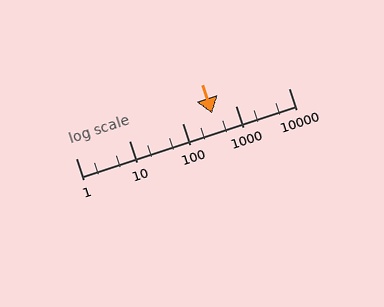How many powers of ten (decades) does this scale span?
The scale spans 4 decades, from 1 to 10000.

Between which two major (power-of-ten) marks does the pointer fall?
The pointer is between 100 and 1000.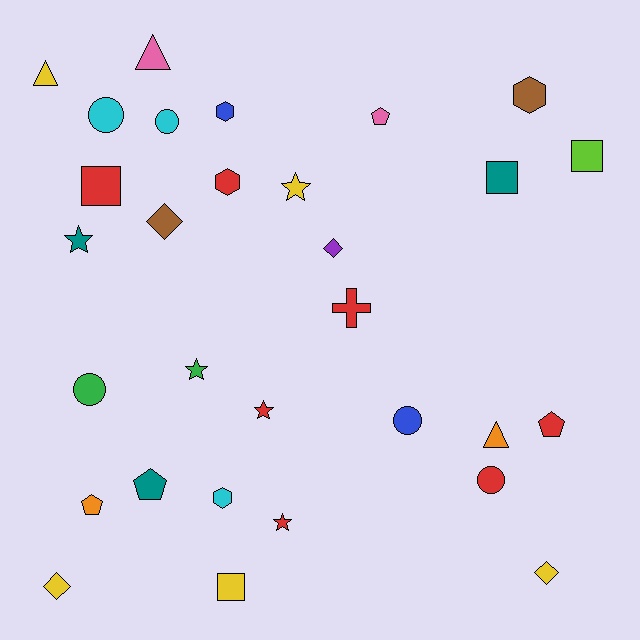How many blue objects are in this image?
There are 2 blue objects.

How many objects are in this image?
There are 30 objects.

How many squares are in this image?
There are 4 squares.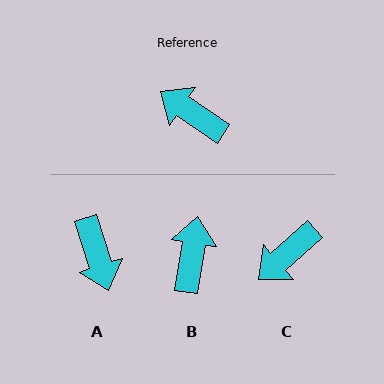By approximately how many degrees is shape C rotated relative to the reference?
Approximately 76 degrees counter-clockwise.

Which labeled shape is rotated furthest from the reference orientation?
A, about 142 degrees away.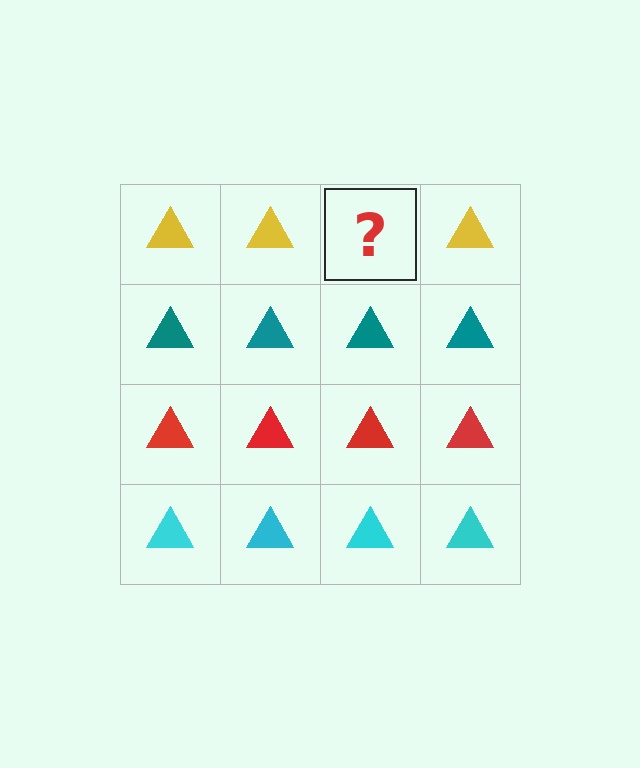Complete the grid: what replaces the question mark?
The question mark should be replaced with a yellow triangle.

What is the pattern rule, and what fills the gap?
The rule is that each row has a consistent color. The gap should be filled with a yellow triangle.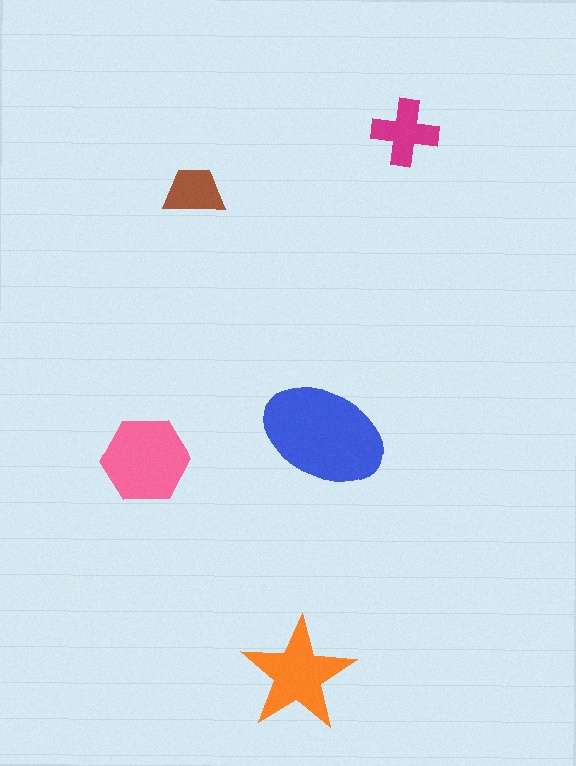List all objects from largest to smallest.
The blue ellipse, the pink hexagon, the orange star, the magenta cross, the brown trapezoid.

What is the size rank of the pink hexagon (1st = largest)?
2nd.